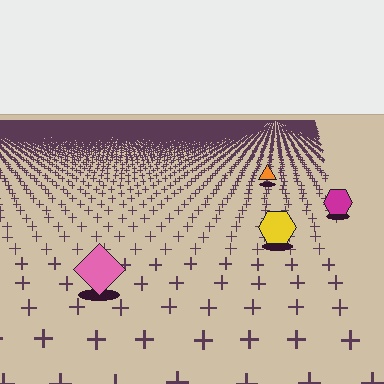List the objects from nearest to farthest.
From nearest to farthest: the pink diamond, the yellow hexagon, the magenta hexagon, the orange triangle.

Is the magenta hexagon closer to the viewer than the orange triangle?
Yes. The magenta hexagon is closer — you can tell from the texture gradient: the ground texture is coarser near it.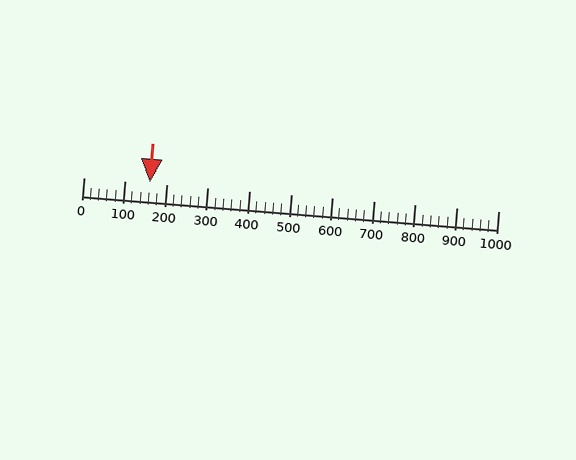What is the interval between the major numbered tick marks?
The major tick marks are spaced 100 units apart.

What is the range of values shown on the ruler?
The ruler shows values from 0 to 1000.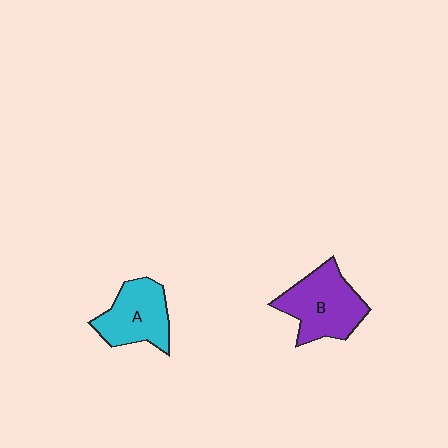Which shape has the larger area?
Shape B (purple).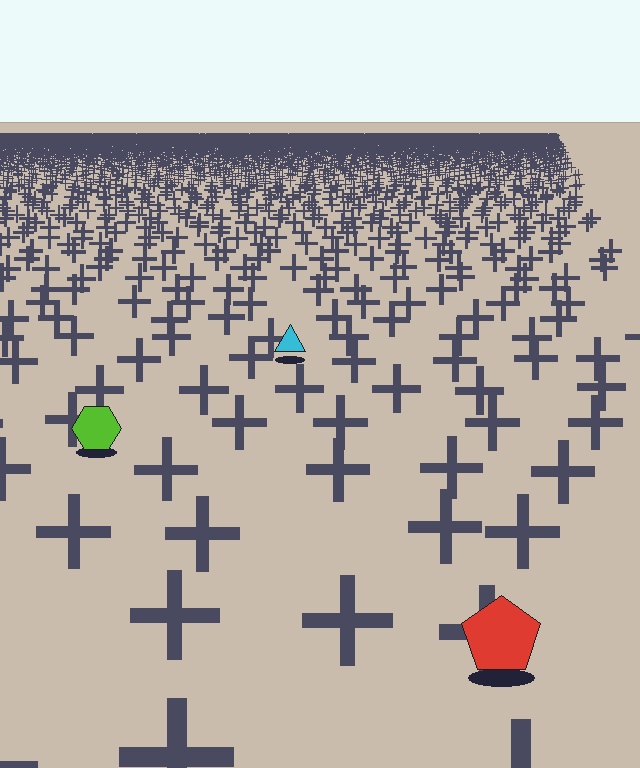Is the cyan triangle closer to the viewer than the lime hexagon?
No. The lime hexagon is closer — you can tell from the texture gradient: the ground texture is coarser near it.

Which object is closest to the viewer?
The red pentagon is closest. The texture marks near it are larger and more spread out.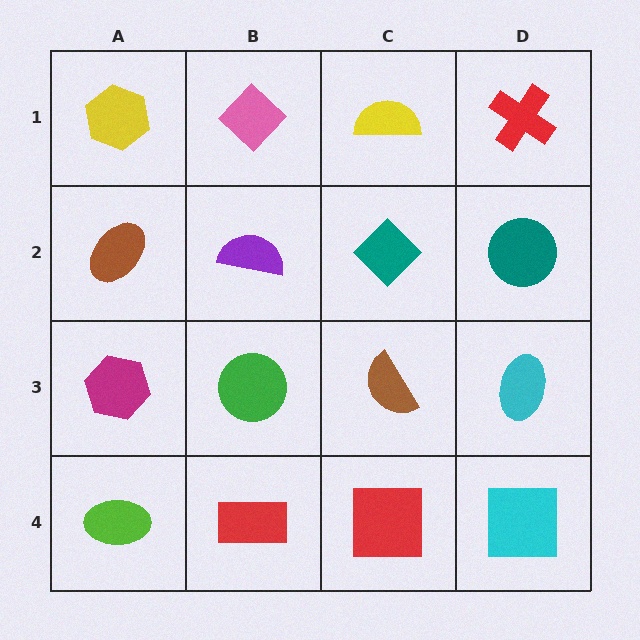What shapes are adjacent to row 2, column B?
A pink diamond (row 1, column B), a green circle (row 3, column B), a brown ellipse (row 2, column A), a teal diamond (row 2, column C).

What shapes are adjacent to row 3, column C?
A teal diamond (row 2, column C), a red square (row 4, column C), a green circle (row 3, column B), a cyan ellipse (row 3, column D).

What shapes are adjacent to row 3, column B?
A purple semicircle (row 2, column B), a red rectangle (row 4, column B), a magenta hexagon (row 3, column A), a brown semicircle (row 3, column C).